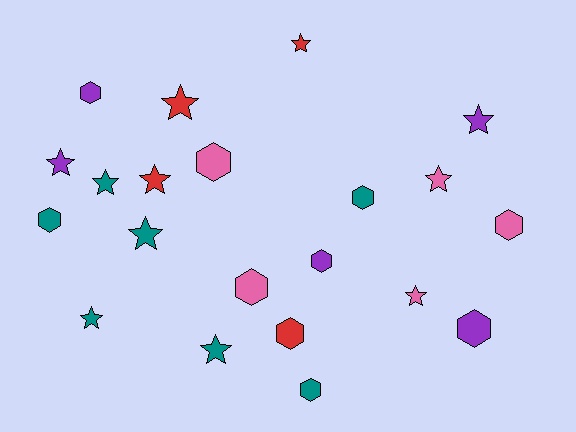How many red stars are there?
There are 3 red stars.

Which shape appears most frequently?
Star, with 11 objects.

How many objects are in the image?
There are 21 objects.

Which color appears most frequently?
Teal, with 7 objects.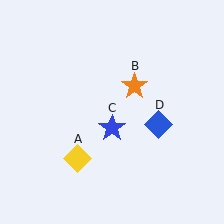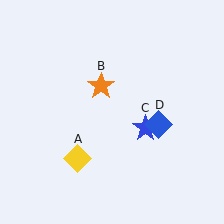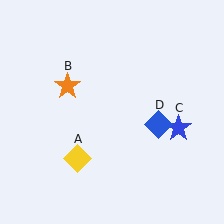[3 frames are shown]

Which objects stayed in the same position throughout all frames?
Yellow diamond (object A) and blue diamond (object D) remained stationary.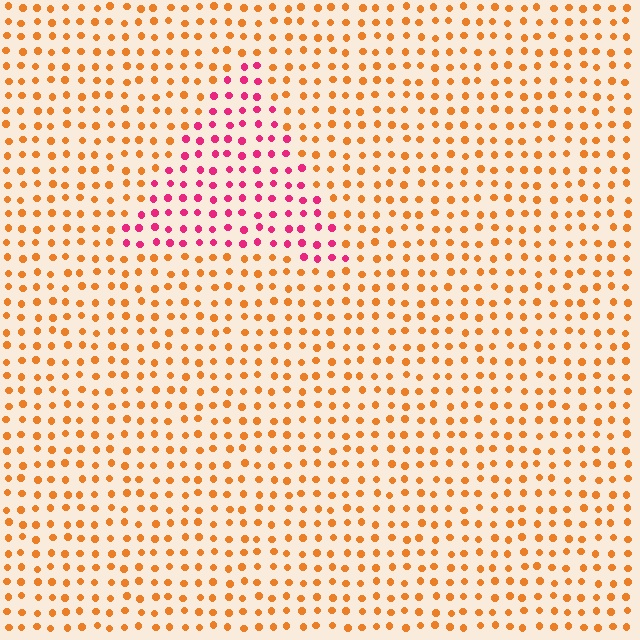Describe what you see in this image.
The image is filled with small orange elements in a uniform arrangement. A triangle-shaped region is visible where the elements are tinted to a slightly different hue, forming a subtle color boundary.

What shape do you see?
I see a triangle.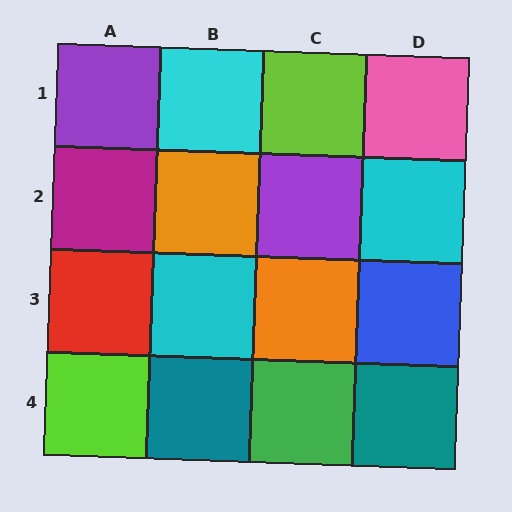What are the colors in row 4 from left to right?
Lime, teal, green, teal.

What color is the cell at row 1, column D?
Pink.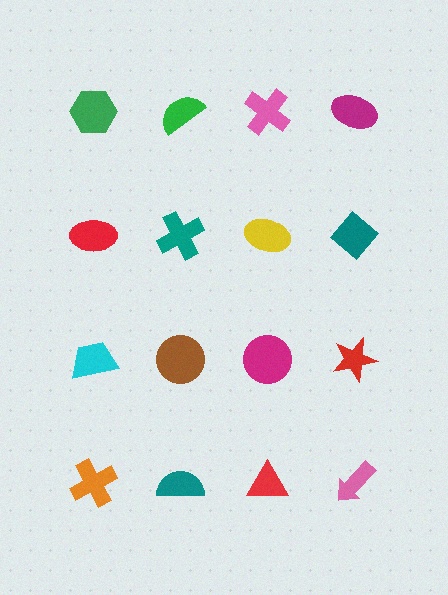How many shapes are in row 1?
4 shapes.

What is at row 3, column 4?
A red star.